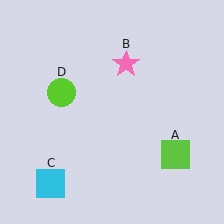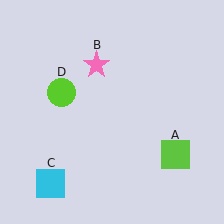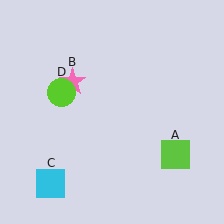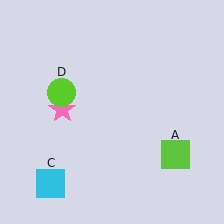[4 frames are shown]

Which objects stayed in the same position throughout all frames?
Lime square (object A) and cyan square (object C) and lime circle (object D) remained stationary.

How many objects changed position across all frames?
1 object changed position: pink star (object B).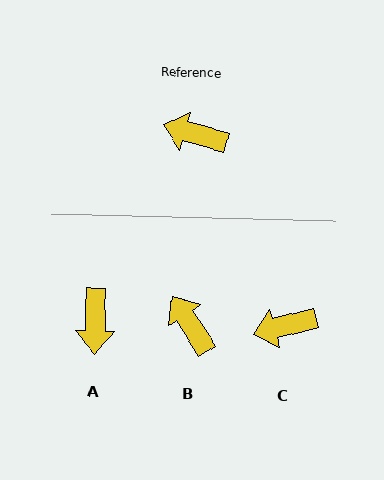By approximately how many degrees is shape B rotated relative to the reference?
Approximately 42 degrees clockwise.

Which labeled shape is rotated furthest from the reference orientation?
A, about 104 degrees away.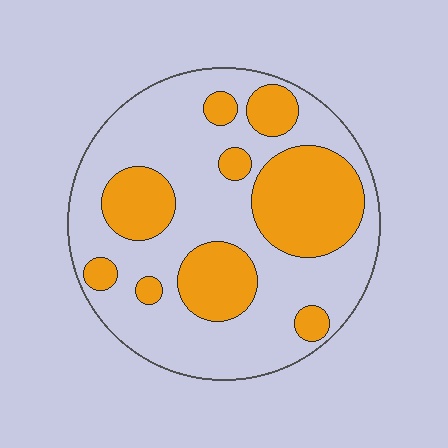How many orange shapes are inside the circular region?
9.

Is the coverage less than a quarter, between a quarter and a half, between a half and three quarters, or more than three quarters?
Between a quarter and a half.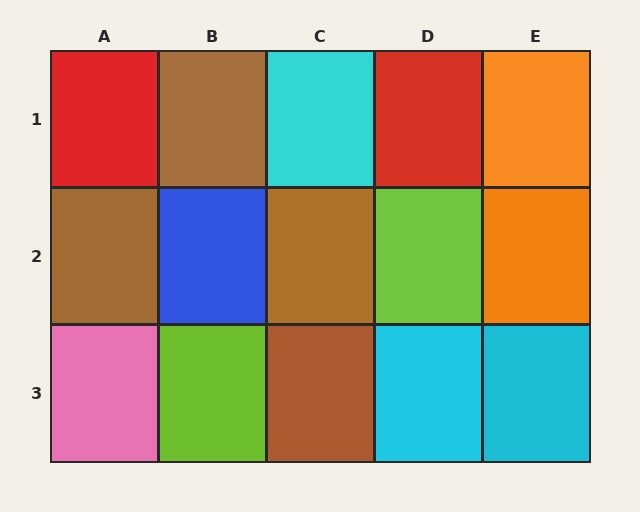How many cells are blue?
1 cell is blue.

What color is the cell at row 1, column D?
Red.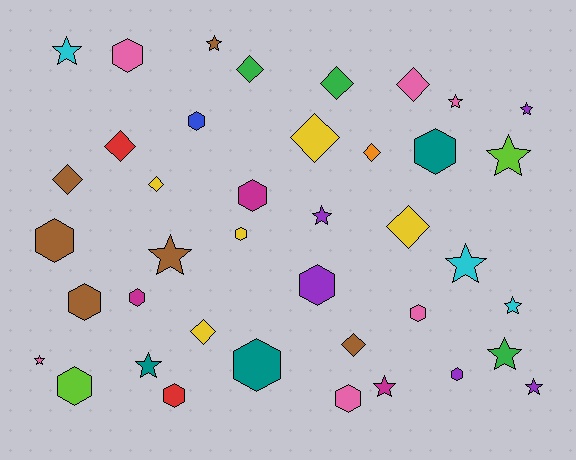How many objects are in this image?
There are 40 objects.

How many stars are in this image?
There are 14 stars.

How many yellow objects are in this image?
There are 5 yellow objects.